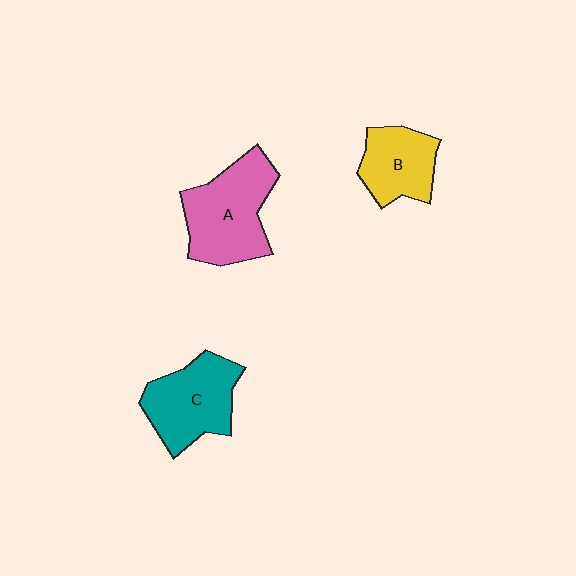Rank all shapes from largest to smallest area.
From largest to smallest: A (pink), C (teal), B (yellow).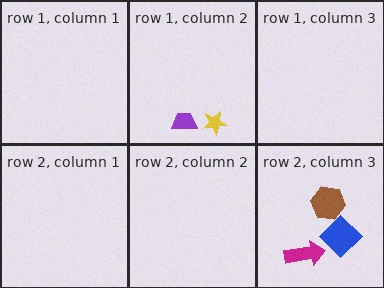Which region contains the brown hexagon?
The row 2, column 3 region.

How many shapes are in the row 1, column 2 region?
2.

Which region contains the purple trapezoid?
The row 1, column 2 region.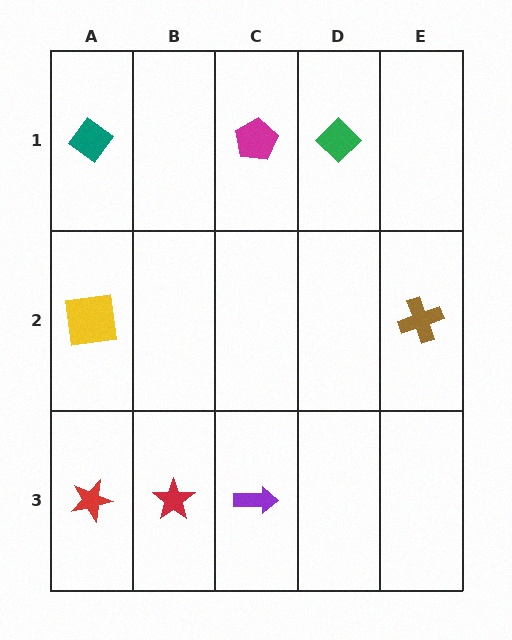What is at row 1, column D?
A green diamond.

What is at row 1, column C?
A magenta pentagon.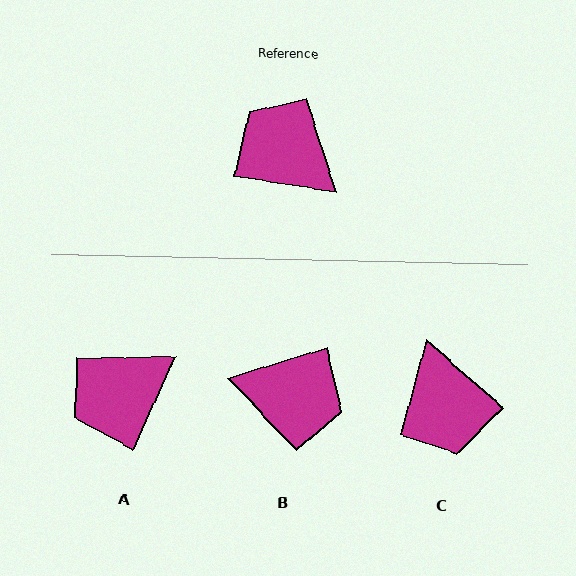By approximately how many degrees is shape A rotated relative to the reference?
Approximately 74 degrees counter-clockwise.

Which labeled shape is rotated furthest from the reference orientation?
B, about 154 degrees away.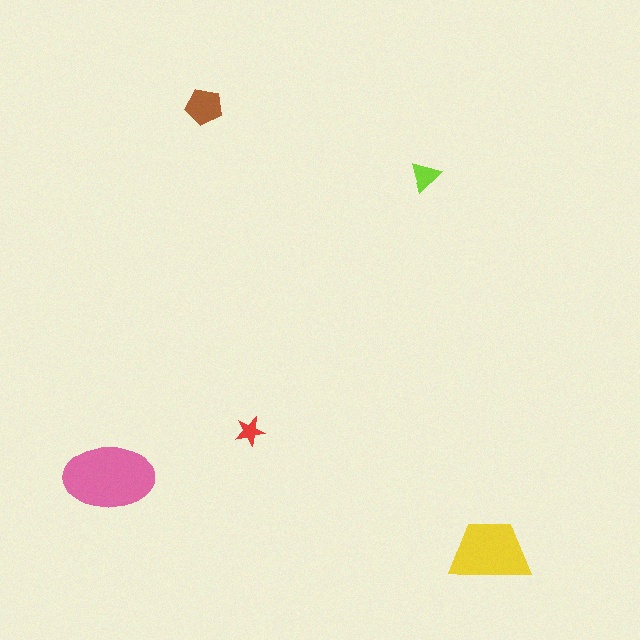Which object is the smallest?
The red star.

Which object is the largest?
The pink ellipse.